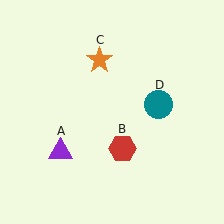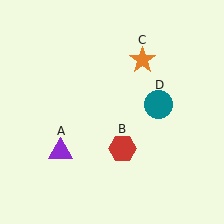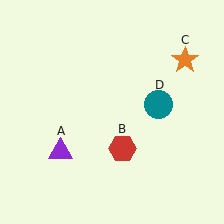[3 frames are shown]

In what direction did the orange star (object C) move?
The orange star (object C) moved right.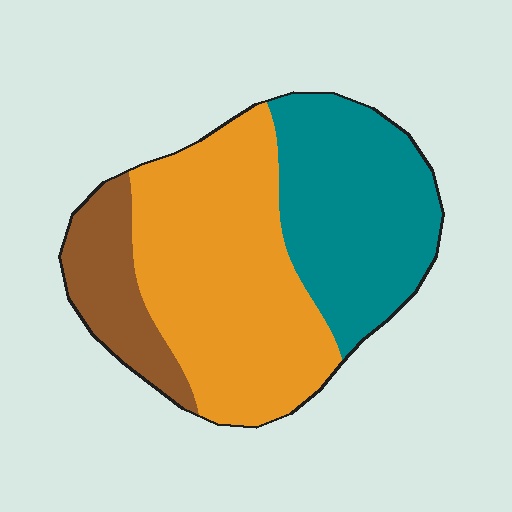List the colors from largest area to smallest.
From largest to smallest: orange, teal, brown.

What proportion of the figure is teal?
Teal takes up about three eighths (3/8) of the figure.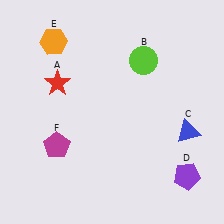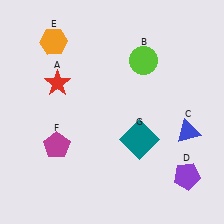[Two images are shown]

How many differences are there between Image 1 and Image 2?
There is 1 difference between the two images.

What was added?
A teal square (G) was added in Image 2.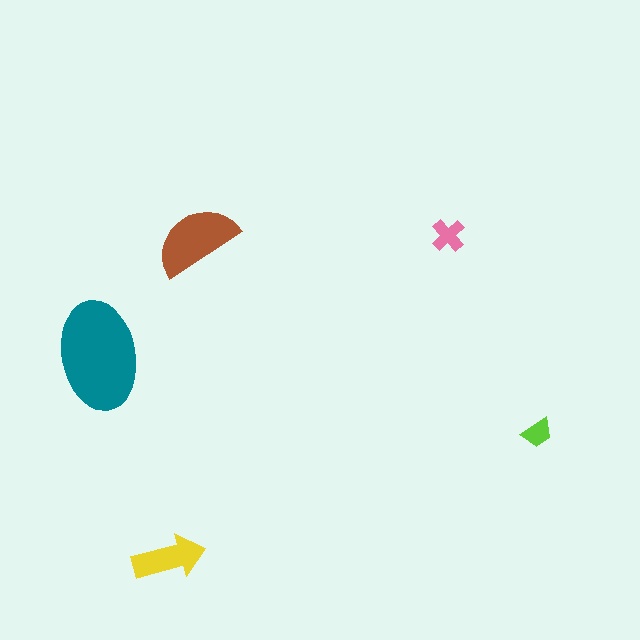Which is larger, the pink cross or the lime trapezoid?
The pink cross.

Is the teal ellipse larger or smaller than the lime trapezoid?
Larger.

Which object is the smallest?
The lime trapezoid.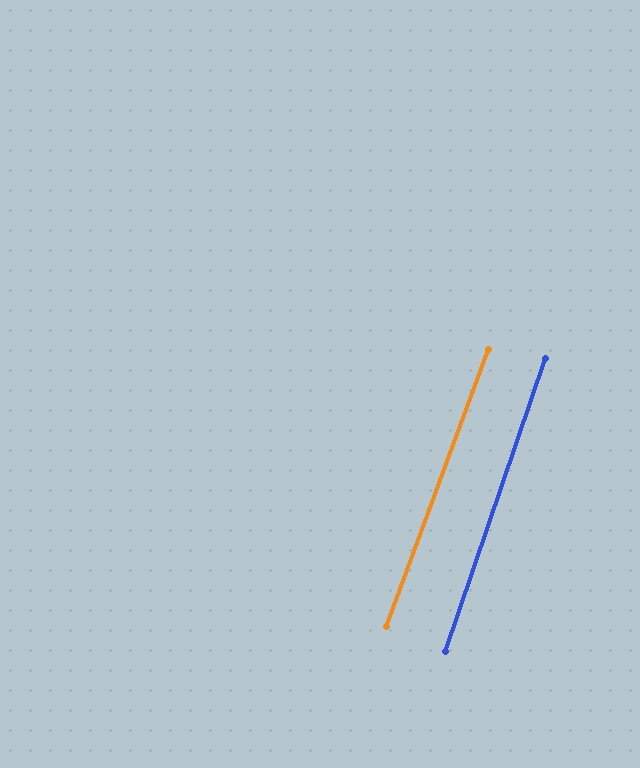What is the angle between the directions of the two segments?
Approximately 1 degree.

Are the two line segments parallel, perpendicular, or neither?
Parallel — their directions differ by only 1.4°.